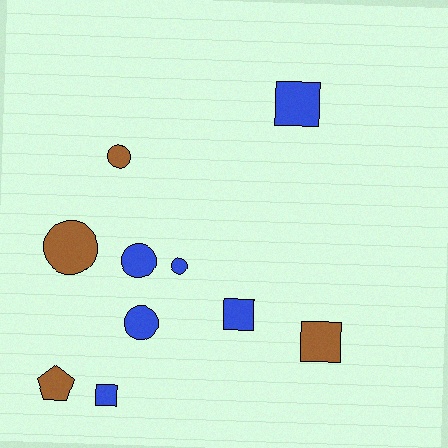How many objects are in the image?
There are 10 objects.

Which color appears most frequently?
Blue, with 6 objects.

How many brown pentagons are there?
There is 1 brown pentagon.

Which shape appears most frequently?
Circle, with 5 objects.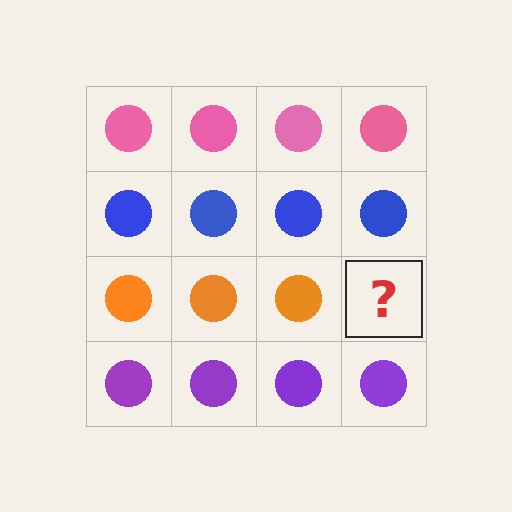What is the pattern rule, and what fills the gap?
The rule is that each row has a consistent color. The gap should be filled with an orange circle.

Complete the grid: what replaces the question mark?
The question mark should be replaced with an orange circle.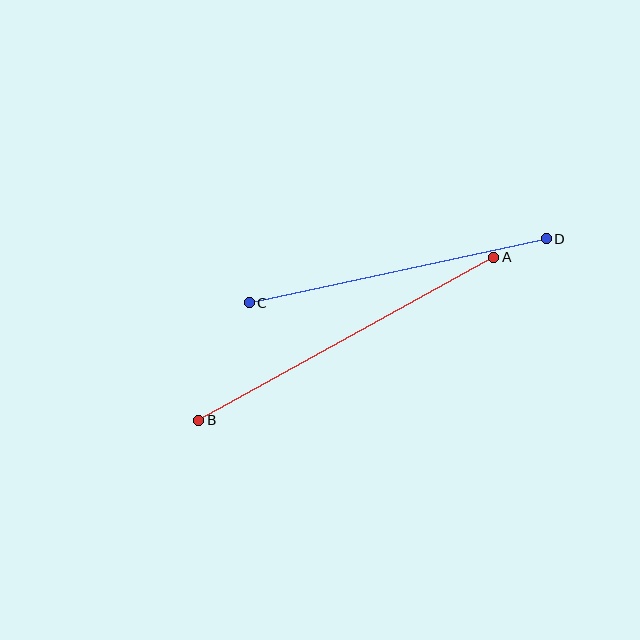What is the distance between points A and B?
The distance is approximately 337 pixels.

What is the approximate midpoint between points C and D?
The midpoint is at approximately (398, 271) pixels.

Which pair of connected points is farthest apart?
Points A and B are farthest apart.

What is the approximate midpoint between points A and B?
The midpoint is at approximately (346, 339) pixels.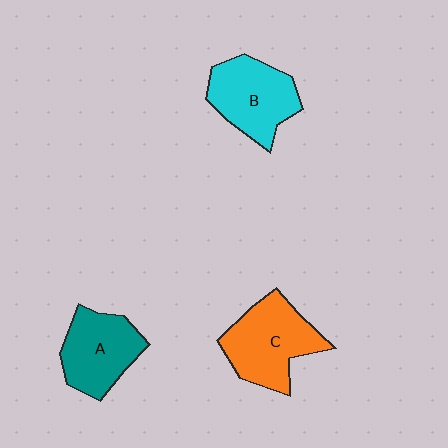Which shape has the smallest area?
Shape A (teal).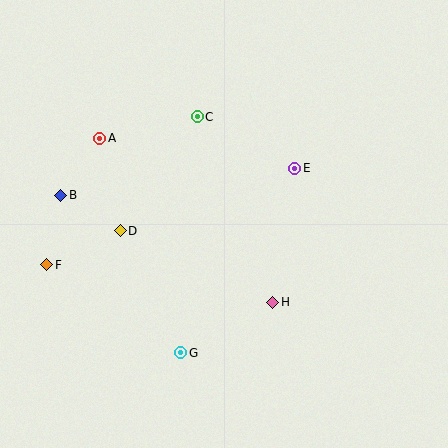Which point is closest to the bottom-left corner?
Point F is closest to the bottom-left corner.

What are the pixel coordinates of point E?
Point E is at (295, 168).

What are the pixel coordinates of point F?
Point F is at (47, 265).